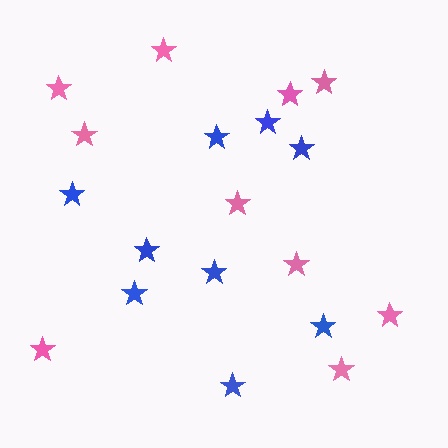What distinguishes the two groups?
There are 2 groups: one group of pink stars (10) and one group of blue stars (9).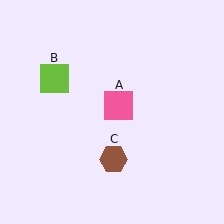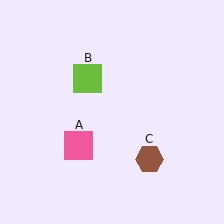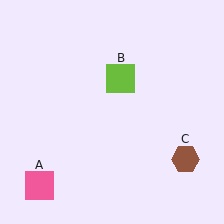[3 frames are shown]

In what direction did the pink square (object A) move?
The pink square (object A) moved down and to the left.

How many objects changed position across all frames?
3 objects changed position: pink square (object A), lime square (object B), brown hexagon (object C).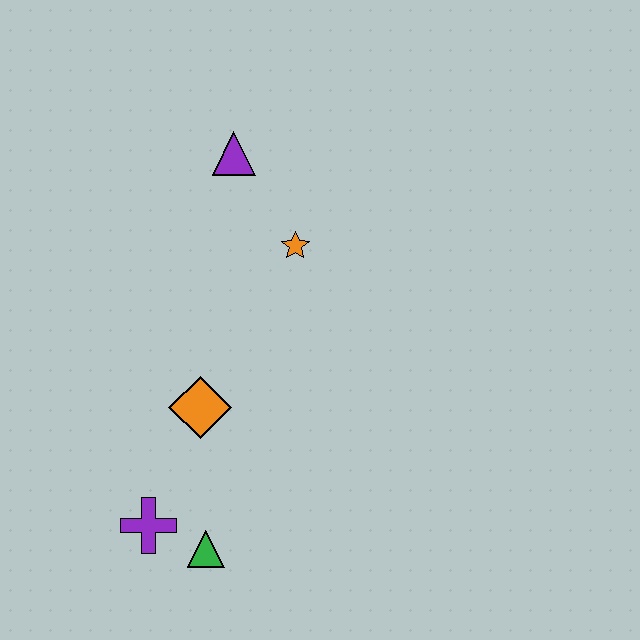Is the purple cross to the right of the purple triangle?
No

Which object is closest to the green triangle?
The purple cross is closest to the green triangle.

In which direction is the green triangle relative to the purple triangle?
The green triangle is below the purple triangle.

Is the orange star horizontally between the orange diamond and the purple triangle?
No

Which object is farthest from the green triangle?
The purple triangle is farthest from the green triangle.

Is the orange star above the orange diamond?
Yes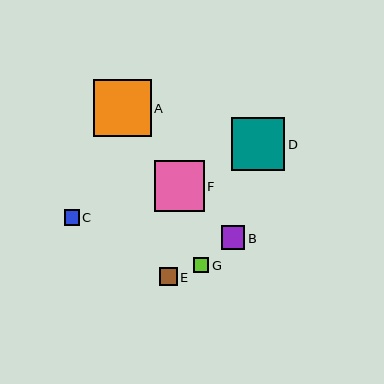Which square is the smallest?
Square G is the smallest with a size of approximately 15 pixels.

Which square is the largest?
Square A is the largest with a size of approximately 57 pixels.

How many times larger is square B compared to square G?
Square B is approximately 1.5 times the size of square G.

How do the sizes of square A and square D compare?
Square A and square D are approximately the same size.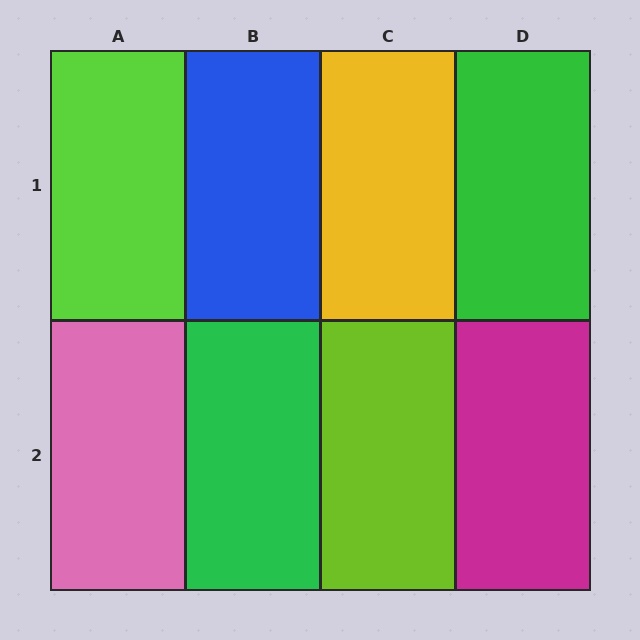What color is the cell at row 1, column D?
Green.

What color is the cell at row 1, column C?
Yellow.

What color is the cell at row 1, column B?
Blue.